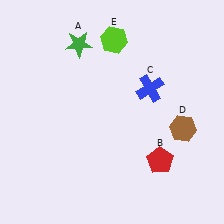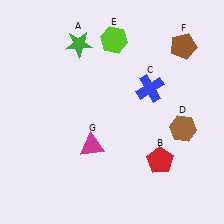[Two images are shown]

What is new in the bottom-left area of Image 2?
A magenta triangle (G) was added in the bottom-left area of Image 2.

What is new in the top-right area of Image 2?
A brown pentagon (F) was added in the top-right area of Image 2.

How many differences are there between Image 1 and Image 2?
There are 2 differences between the two images.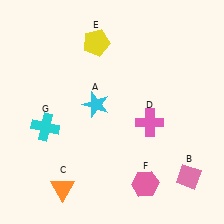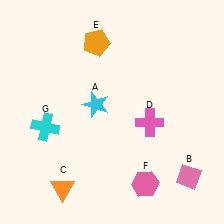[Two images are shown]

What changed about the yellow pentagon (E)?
In Image 1, E is yellow. In Image 2, it changed to orange.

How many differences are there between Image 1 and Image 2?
There is 1 difference between the two images.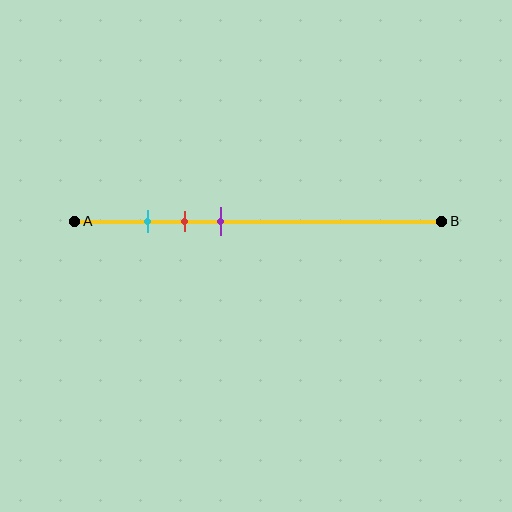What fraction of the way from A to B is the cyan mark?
The cyan mark is approximately 20% (0.2) of the way from A to B.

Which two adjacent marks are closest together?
The cyan and red marks are the closest adjacent pair.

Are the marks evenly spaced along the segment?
Yes, the marks are approximately evenly spaced.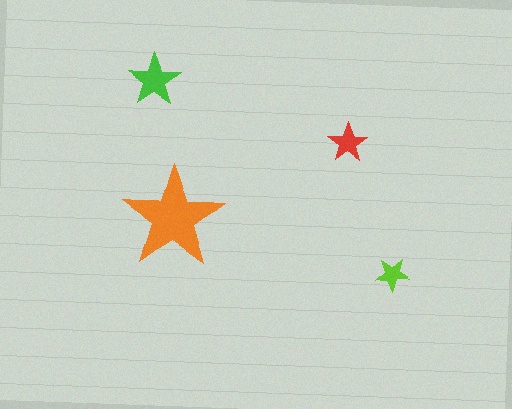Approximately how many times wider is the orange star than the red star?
About 2.5 times wider.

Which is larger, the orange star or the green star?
The orange one.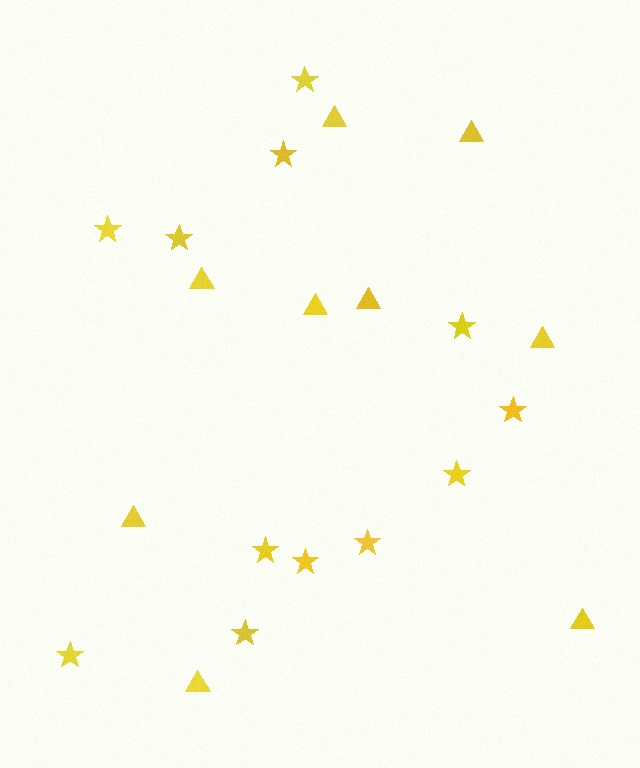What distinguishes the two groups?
There are 2 groups: one group of triangles (9) and one group of stars (12).